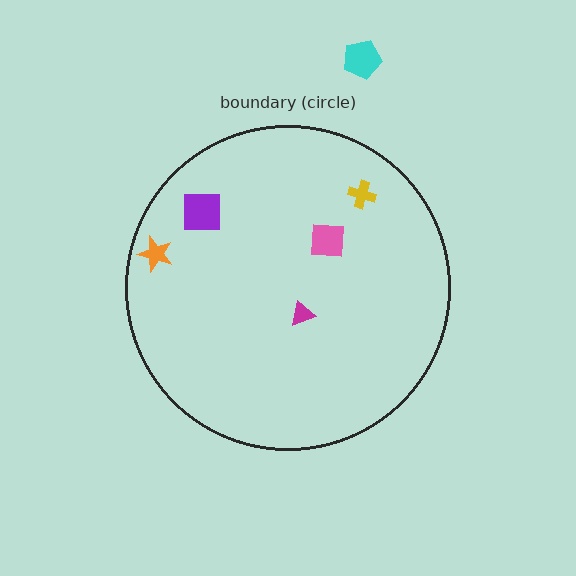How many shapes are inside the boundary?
5 inside, 1 outside.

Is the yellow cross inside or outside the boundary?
Inside.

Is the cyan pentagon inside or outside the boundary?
Outside.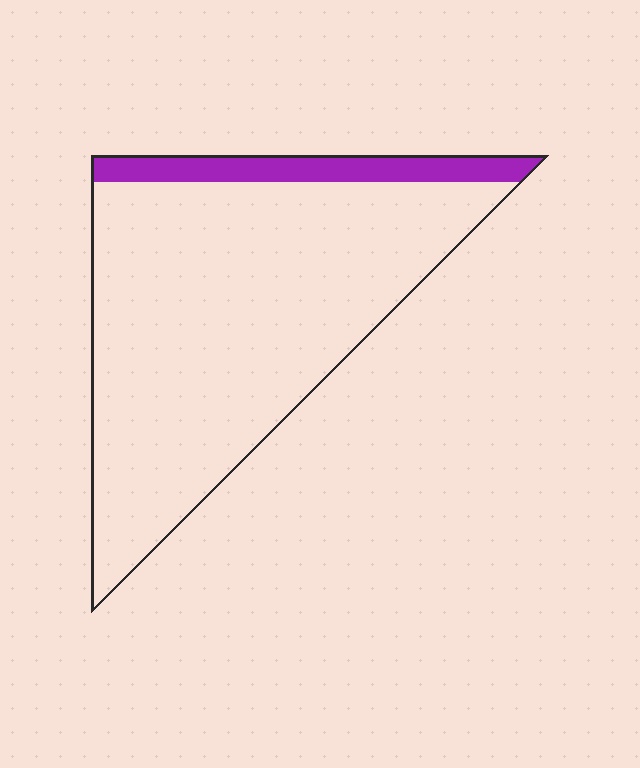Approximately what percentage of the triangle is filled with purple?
Approximately 10%.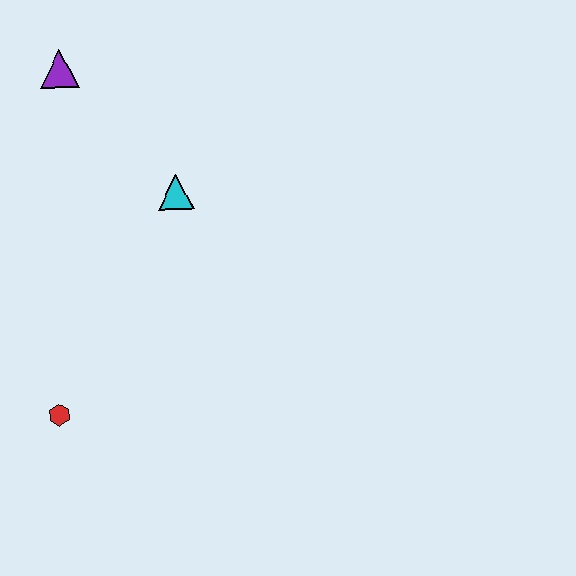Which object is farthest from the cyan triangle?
The red hexagon is farthest from the cyan triangle.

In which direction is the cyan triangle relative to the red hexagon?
The cyan triangle is above the red hexagon.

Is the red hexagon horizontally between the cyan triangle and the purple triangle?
No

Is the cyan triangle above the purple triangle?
No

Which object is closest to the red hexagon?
The cyan triangle is closest to the red hexagon.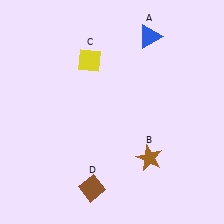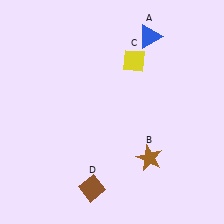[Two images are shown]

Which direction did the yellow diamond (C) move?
The yellow diamond (C) moved right.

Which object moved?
The yellow diamond (C) moved right.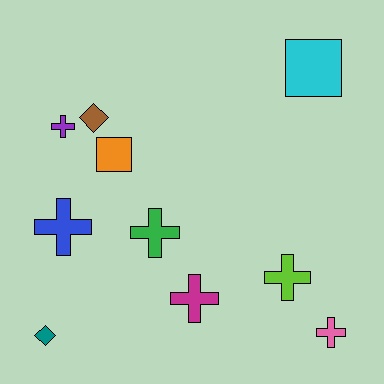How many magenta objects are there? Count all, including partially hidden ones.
There is 1 magenta object.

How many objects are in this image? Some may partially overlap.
There are 10 objects.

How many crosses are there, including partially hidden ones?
There are 6 crosses.